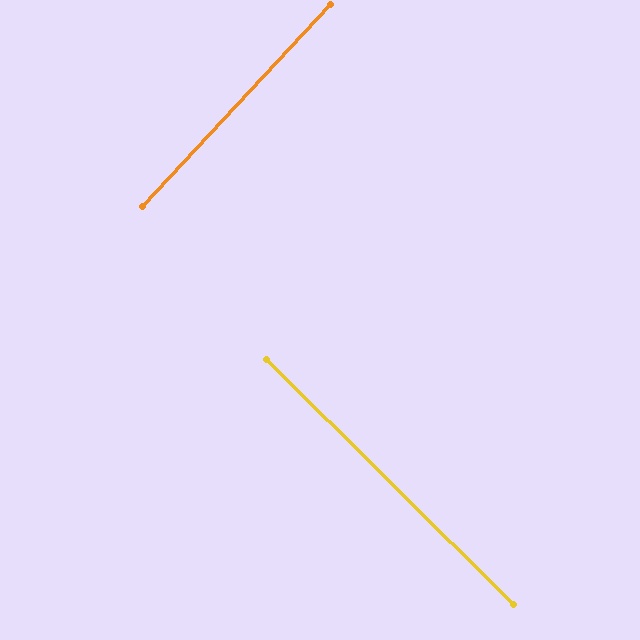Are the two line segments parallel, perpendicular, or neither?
Perpendicular — they meet at approximately 88°.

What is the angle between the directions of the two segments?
Approximately 88 degrees.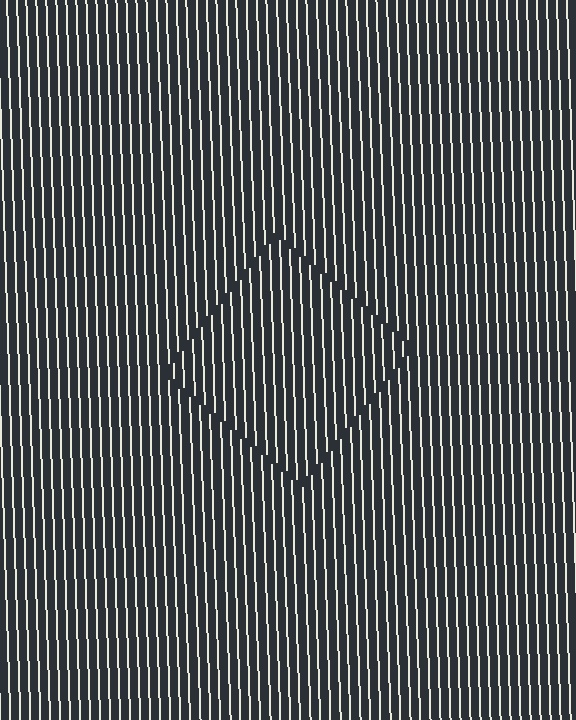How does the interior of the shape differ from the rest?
The interior of the shape contains the same grating, shifted by half a period — the contour is defined by the phase discontinuity where line-ends from the inner and outer gratings abut.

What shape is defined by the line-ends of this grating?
An illusory square. The interior of the shape contains the same grating, shifted by half a period — the contour is defined by the phase discontinuity where line-ends from the inner and outer gratings abut.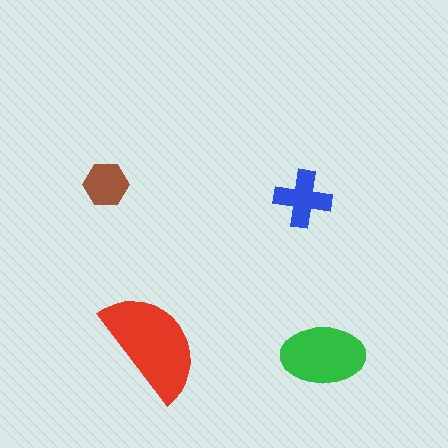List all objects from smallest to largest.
The brown hexagon, the blue cross, the green ellipse, the red semicircle.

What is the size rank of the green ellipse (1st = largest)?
2nd.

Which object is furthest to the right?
The green ellipse is rightmost.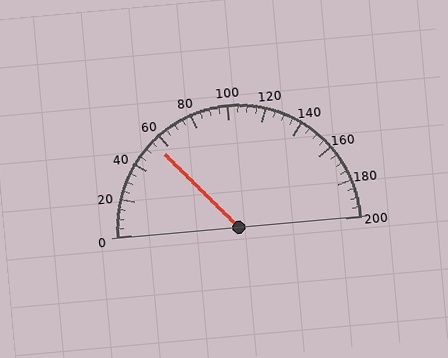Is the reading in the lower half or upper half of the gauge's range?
The reading is in the lower half of the range (0 to 200).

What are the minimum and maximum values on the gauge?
The gauge ranges from 0 to 200.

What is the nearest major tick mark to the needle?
The nearest major tick mark is 60.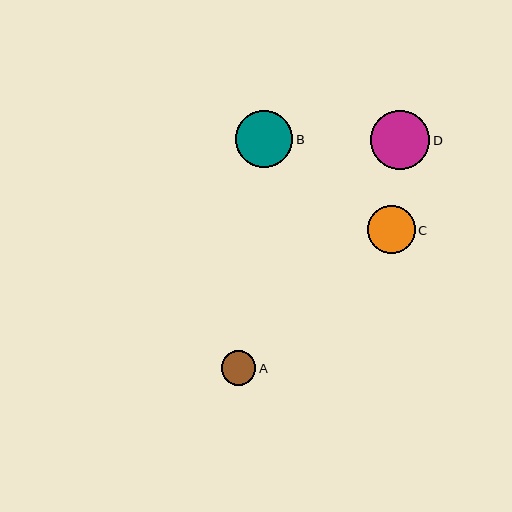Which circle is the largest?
Circle D is the largest with a size of approximately 59 pixels.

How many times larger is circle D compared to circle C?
Circle D is approximately 1.2 times the size of circle C.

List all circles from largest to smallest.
From largest to smallest: D, B, C, A.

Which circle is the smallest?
Circle A is the smallest with a size of approximately 34 pixels.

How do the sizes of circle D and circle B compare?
Circle D and circle B are approximately the same size.